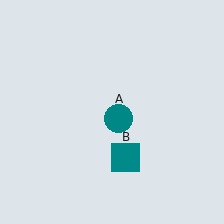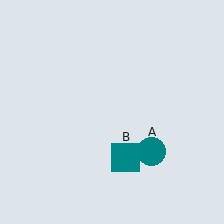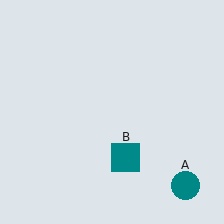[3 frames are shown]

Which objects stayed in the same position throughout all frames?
Teal square (object B) remained stationary.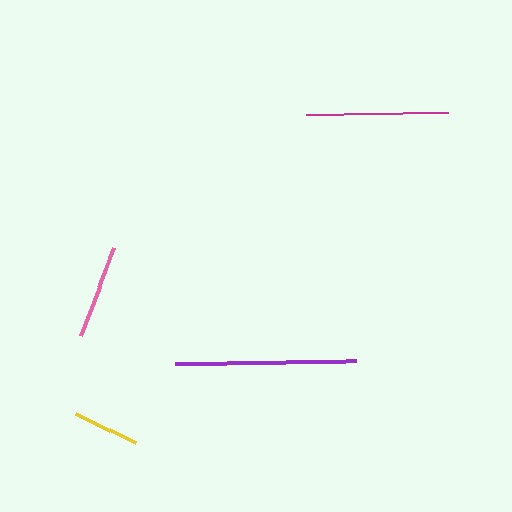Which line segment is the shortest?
The yellow line is the shortest at approximately 67 pixels.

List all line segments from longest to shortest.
From longest to shortest: purple, magenta, pink, yellow.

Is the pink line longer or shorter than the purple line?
The purple line is longer than the pink line.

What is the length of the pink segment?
The pink segment is approximately 93 pixels long.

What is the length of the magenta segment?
The magenta segment is approximately 142 pixels long.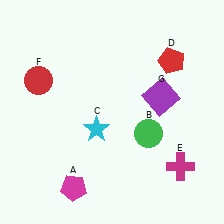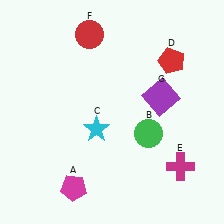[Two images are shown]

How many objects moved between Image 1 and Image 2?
1 object moved between the two images.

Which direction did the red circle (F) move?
The red circle (F) moved right.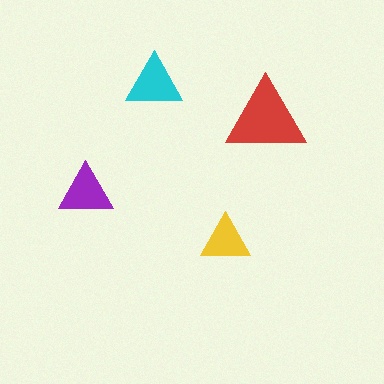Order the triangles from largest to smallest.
the red one, the cyan one, the purple one, the yellow one.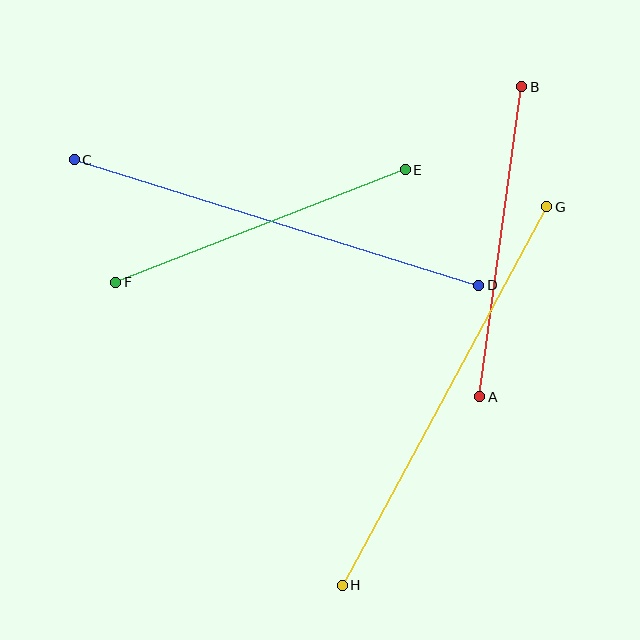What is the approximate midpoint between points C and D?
The midpoint is at approximately (277, 223) pixels.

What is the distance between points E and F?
The distance is approximately 311 pixels.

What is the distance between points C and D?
The distance is approximately 424 pixels.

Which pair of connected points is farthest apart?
Points G and H are farthest apart.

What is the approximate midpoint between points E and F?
The midpoint is at approximately (261, 226) pixels.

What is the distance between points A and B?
The distance is approximately 313 pixels.